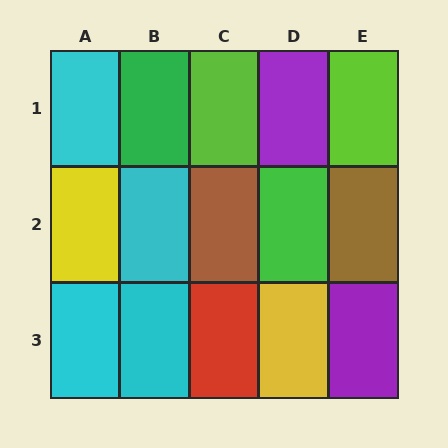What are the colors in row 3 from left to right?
Cyan, cyan, red, yellow, purple.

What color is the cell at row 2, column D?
Green.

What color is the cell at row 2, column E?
Brown.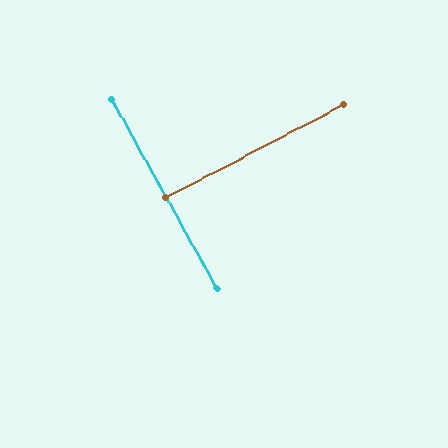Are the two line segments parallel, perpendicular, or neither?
Perpendicular — they meet at approximately 88°.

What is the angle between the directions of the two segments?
Approximately 88 degrees.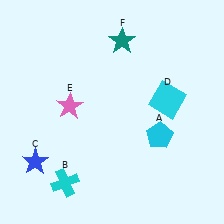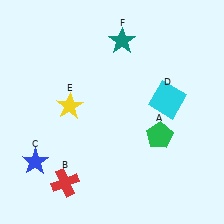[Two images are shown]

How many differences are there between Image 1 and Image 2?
There are 3 differences between the two images.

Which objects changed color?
A changed from cyan to green. B changed from cyan to red. E changed from pink to yellow.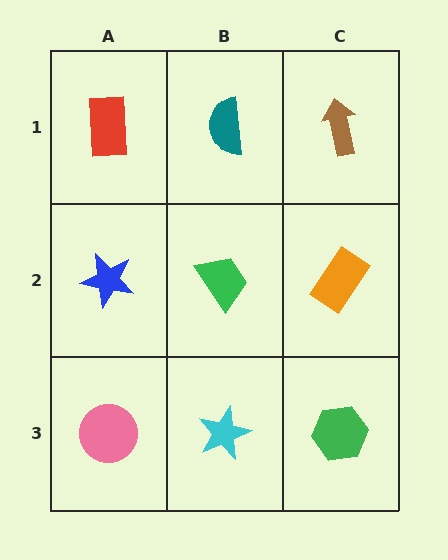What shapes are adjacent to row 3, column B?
A green trapezoid (row 2, column B), a pink circle (row 3, column A), a green hexagon (row 3, column C).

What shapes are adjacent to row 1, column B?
A green trapezoid (row 2, column B), a red rectangle (row 1, column A), a brown arrow (row 1, column C).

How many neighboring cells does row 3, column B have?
3.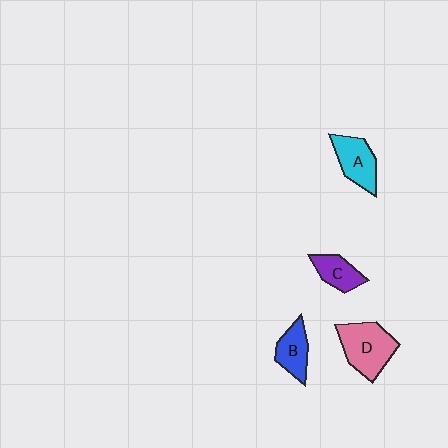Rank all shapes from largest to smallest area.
From largest to smallest: D (pink), A (cyan), B (blue), C (purple).